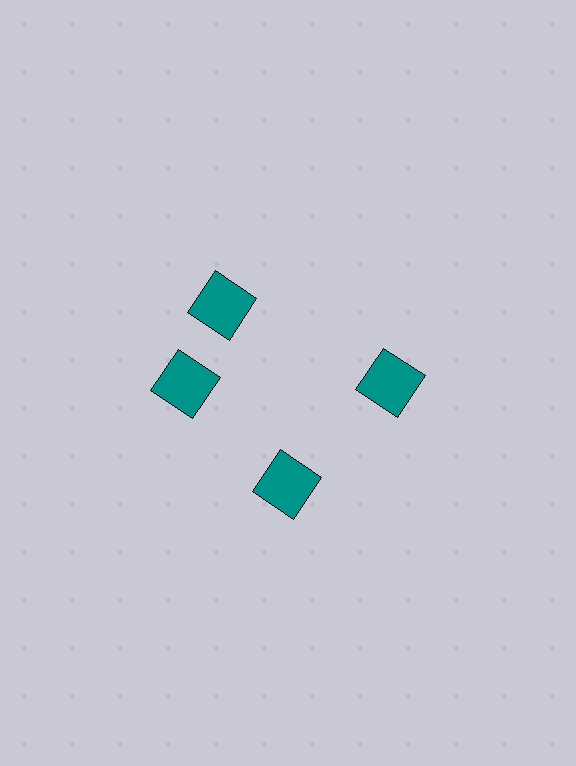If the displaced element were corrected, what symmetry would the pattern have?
It would have 4-fold rotational symmetry — the pattern would map onto itself every 90 degrees.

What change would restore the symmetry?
The symmetry would be restored by rotating it back into even spacing with its neighbors so that all 4 squares sit at equal angles and equal distance from the center.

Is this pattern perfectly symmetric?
No. The 4 teal squares are arranged in a ring, but one element near the 12 o'clock position is rotated out of alignment along the ring, breaking the 4-fold rotational symmetry.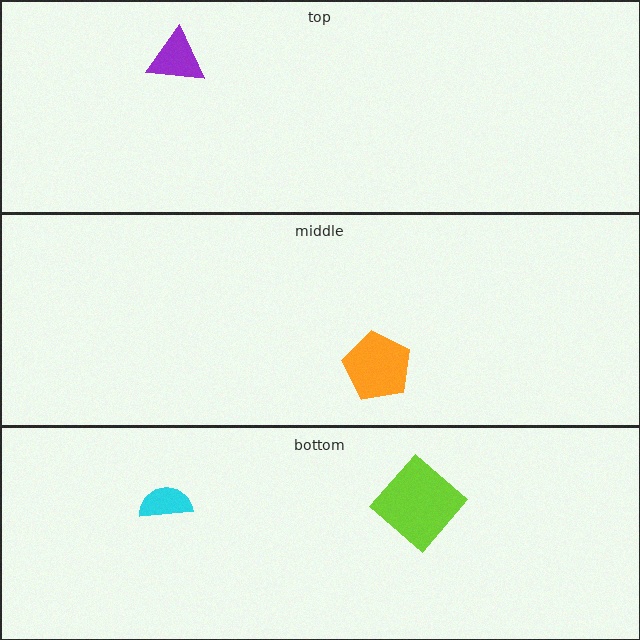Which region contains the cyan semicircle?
The bottom region.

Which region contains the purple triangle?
The top region.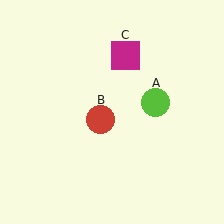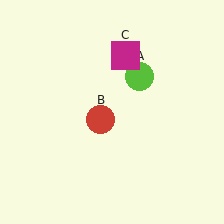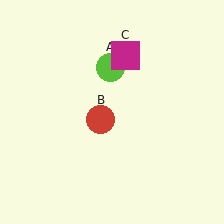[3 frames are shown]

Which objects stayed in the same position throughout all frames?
Red circle (object B) and magenta square (object C) remained stationary.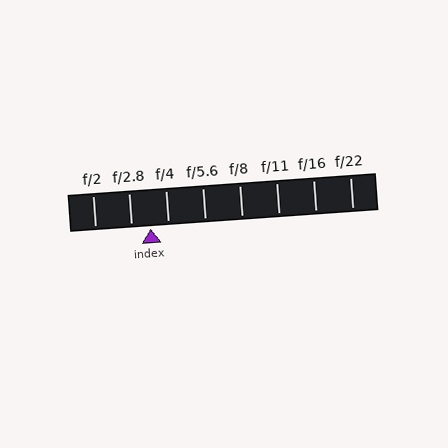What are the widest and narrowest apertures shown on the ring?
The widest aperture shown is f/2 and the narrowest is f/22.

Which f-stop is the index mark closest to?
The index mark is closest to f/4.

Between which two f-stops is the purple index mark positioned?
The index mark is between f/2.8 and f/4.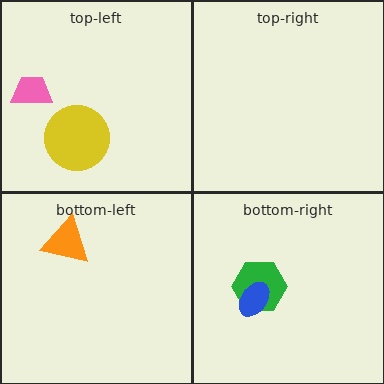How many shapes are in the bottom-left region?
1.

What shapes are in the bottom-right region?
The green hexagon, the blue ellipse.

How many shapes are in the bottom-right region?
2.